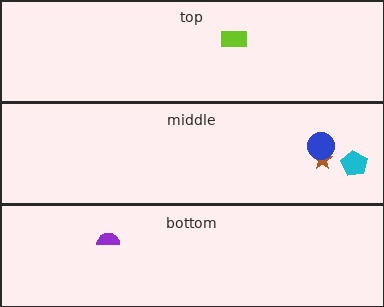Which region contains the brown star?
The middle region.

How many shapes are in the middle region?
3.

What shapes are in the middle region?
The brown star, the blue circle, the cyan pentagon.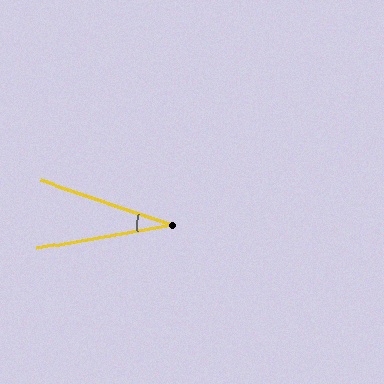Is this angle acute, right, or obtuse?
It is acute.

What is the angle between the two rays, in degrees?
Approximately 29 degrees.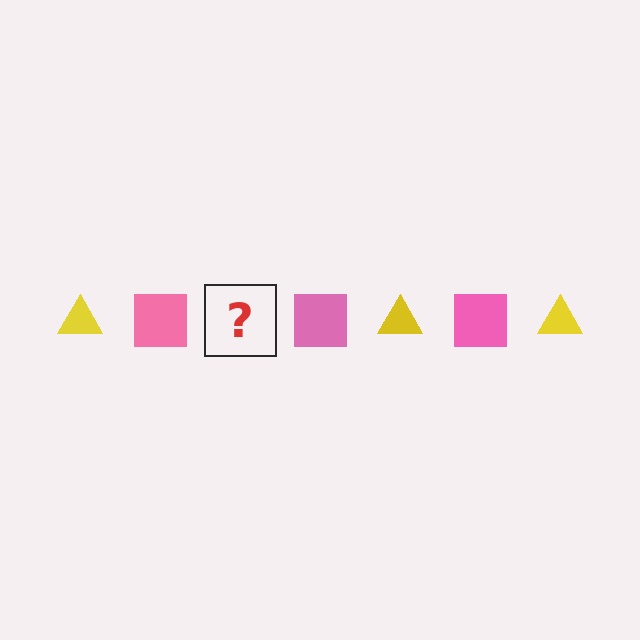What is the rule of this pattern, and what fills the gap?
The rule is that the pattern alternates between yellow triangle and pink square. The gap should be filled with a yellow triangle.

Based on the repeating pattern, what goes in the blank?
The blank should be a yellow triangle.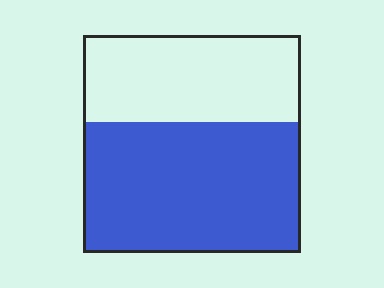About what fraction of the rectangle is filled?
About three fifths (3/5).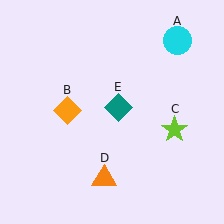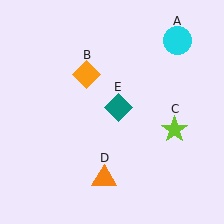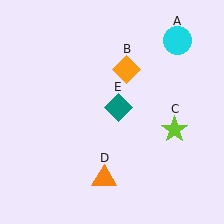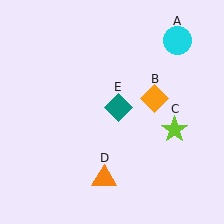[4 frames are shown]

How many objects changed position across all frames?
1 object changed position: orange diamond (object B).